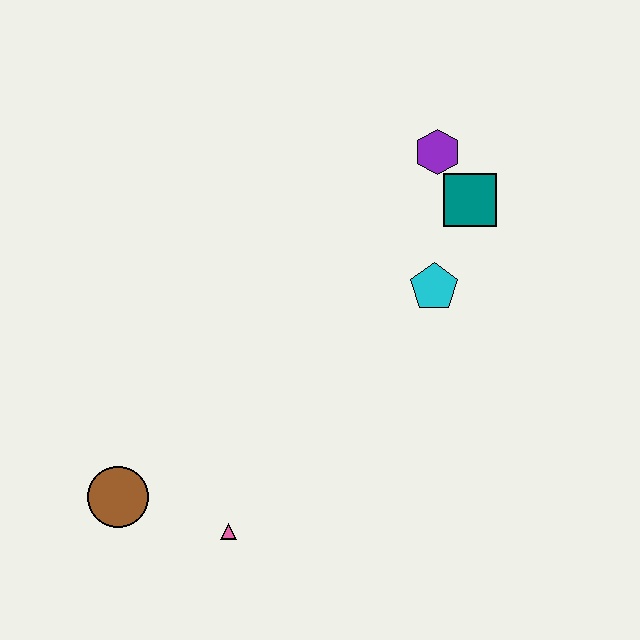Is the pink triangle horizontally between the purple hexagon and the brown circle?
Yes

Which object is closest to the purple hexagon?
The teal square is closest to the purple hexagon.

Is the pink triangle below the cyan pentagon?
Yes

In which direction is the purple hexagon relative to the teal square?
The purple hexagon is above the teal square.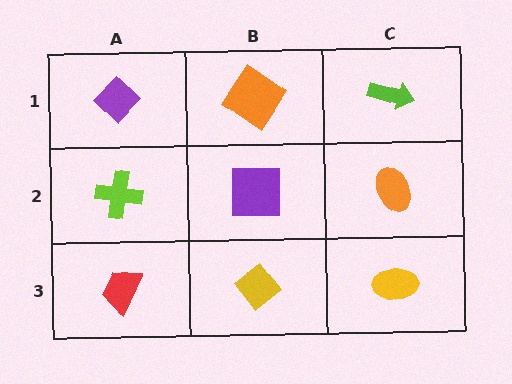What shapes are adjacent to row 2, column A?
A purple diamond (row 1, column A), a red trapezoid (row 3, column A), a purple square (row 2, column B).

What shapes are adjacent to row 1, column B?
A purple square (row 2, column B), a purple diamond (row 1, column A), a lime arrow (row 1, column C).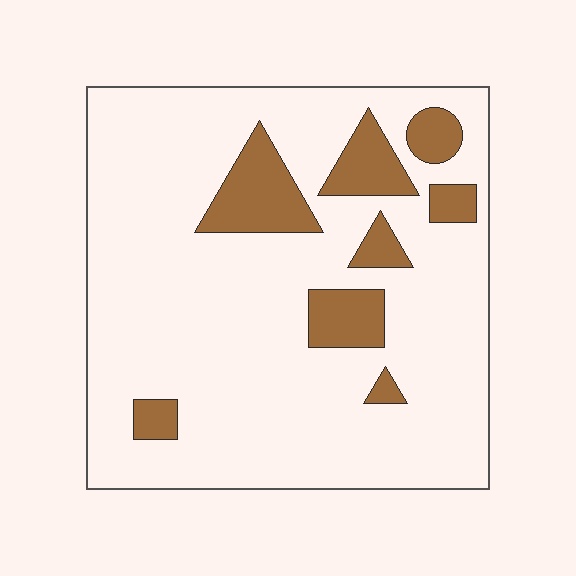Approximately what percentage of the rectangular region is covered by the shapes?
Approximately 15%.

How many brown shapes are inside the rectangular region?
8.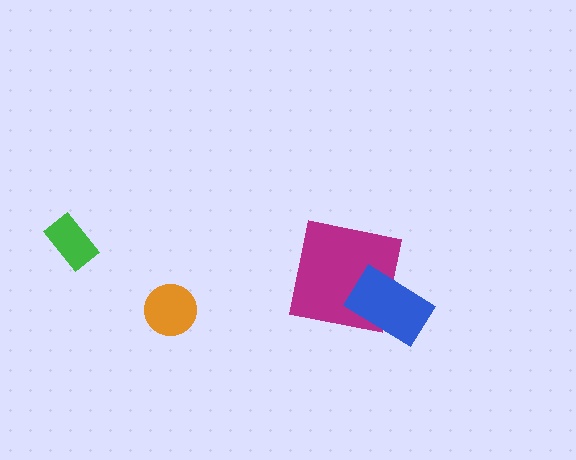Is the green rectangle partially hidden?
No, no other shape covers it.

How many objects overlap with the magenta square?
1 object overlaps with the magenta square.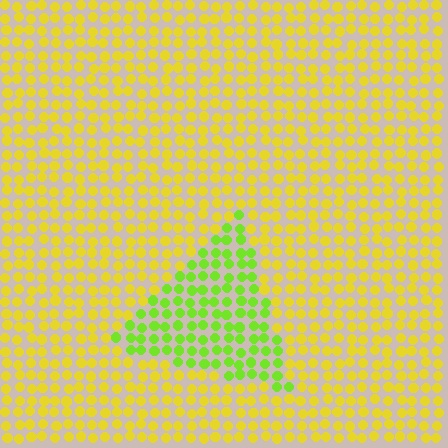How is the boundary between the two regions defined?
The boundary is defined purely by a slight shift in hue (about 41 degrees). Spacing, size, and orientation are identical on both sides.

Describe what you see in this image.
The image is filled with small yellow elements in a uniform arrangement. A triangle-shaped region is visible where the elements are tinted to a slightly different hue, forming a subtle color boundary.